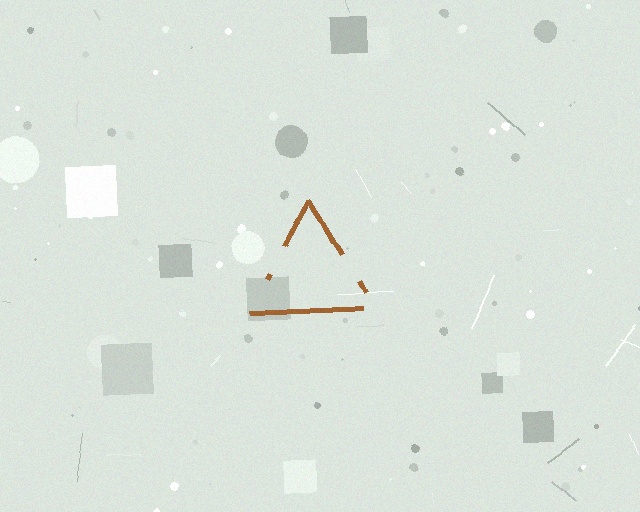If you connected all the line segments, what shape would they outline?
They would outline a triangle.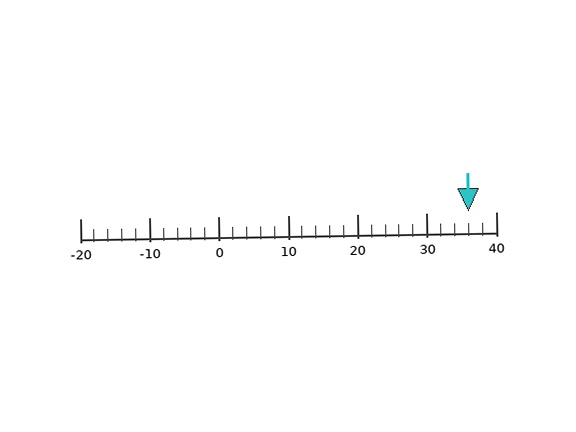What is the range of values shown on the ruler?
The ruler shows values from -20 to 40.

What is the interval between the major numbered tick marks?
The major tick marks are spaced 10 units apart.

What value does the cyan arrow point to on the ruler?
The cyan arrow points to approximately 36.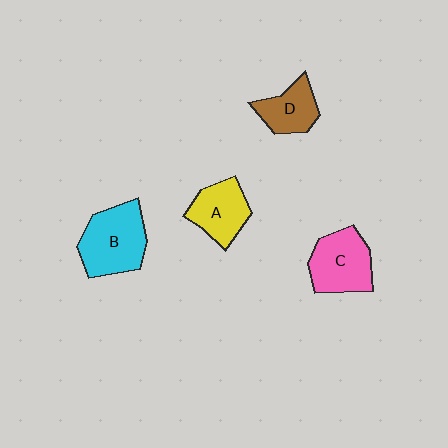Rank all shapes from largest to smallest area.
From largest to smallest: B (cyan), C (pink), A (yellow), D (brown).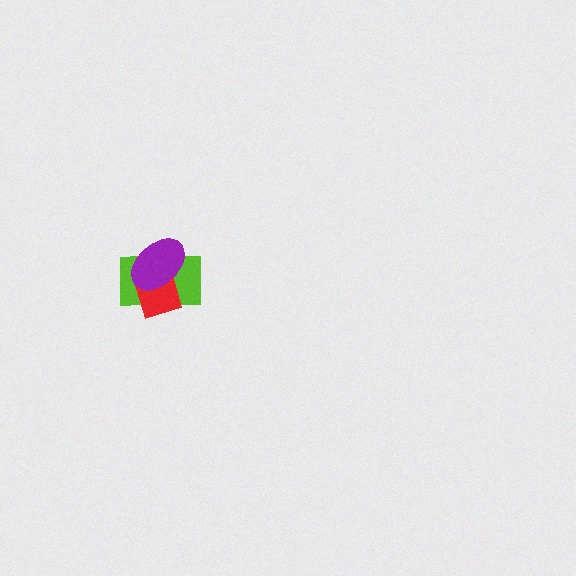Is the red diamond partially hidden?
Yes, it is partially covered by another shape.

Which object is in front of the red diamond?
The purple ellipse is in front of the red diamond.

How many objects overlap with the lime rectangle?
2 objects overlap with the lime rectangle.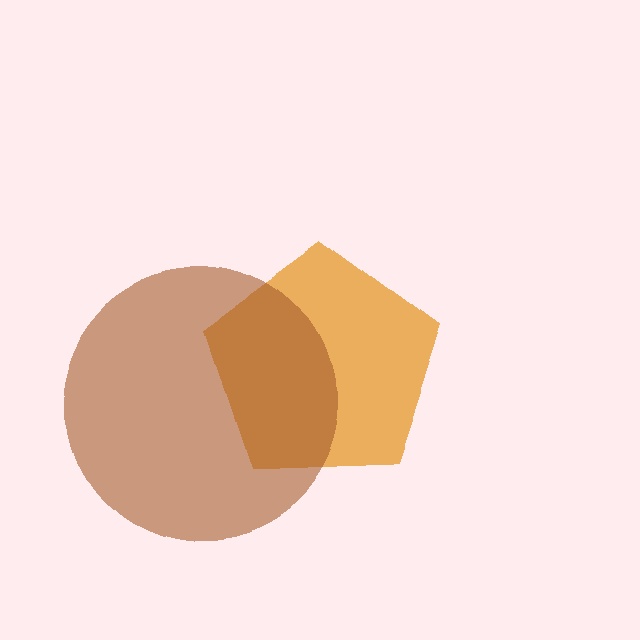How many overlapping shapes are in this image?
There are 2 overlapping shapes in the image.